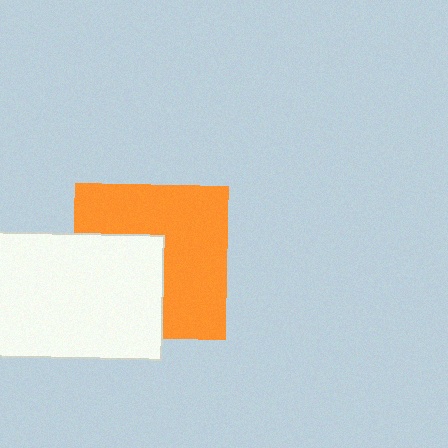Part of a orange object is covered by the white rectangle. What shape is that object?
It is a square.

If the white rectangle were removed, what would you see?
You would see the complete orange square.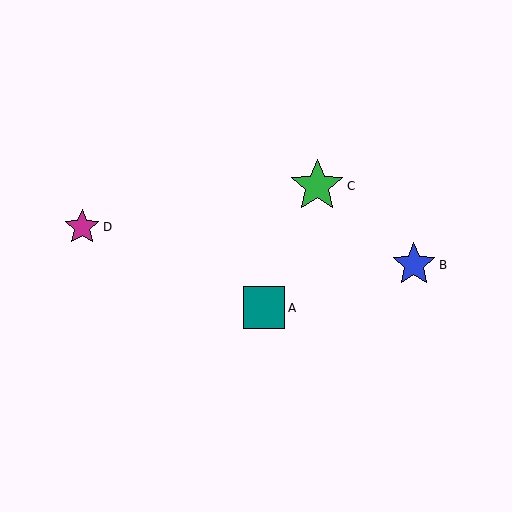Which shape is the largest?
The green star (labeled C) is the largest.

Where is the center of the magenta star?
The center of the magenta star is at (82, 227).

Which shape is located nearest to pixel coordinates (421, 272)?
The blue star (labeled B) at (414, 265) is nearest to that location.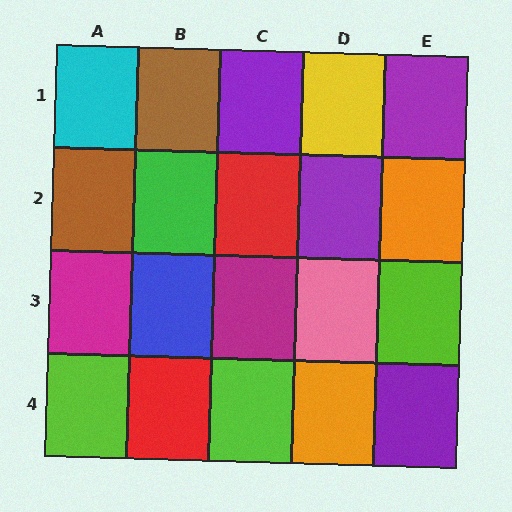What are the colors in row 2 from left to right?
Brown, green, red, purple, orange.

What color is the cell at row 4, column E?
Purple.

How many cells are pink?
1 cell is pink.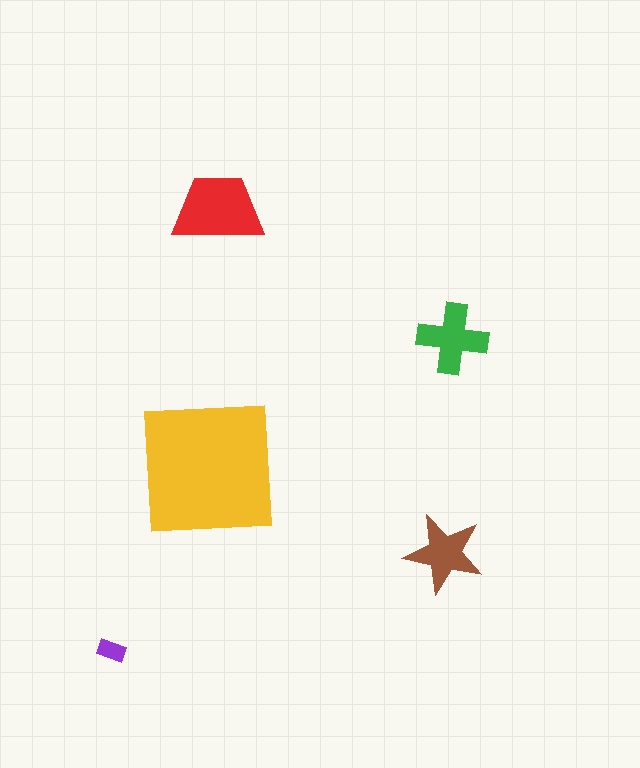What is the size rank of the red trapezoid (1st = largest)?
2nd.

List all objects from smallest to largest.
The purple rectangle, the brown star, the green cross, the red trapezoid, the yellow square.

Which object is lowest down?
The purple rectangle is bottommost.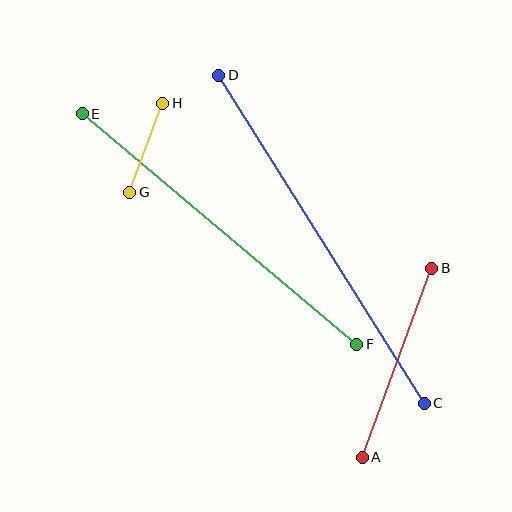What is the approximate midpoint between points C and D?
The midpoint is at approximately (321, 239) pixels.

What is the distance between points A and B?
The distance is approximately 201 pixels.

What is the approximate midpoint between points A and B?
The midpoint is at approximately (397, 363) pixels.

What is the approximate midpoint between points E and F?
The midpoint is at approximately (220, 229) pixels.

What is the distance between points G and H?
The distance is approximately 95 pixels.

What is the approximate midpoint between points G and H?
The midpoint is at approximately (146, 148) pixels.